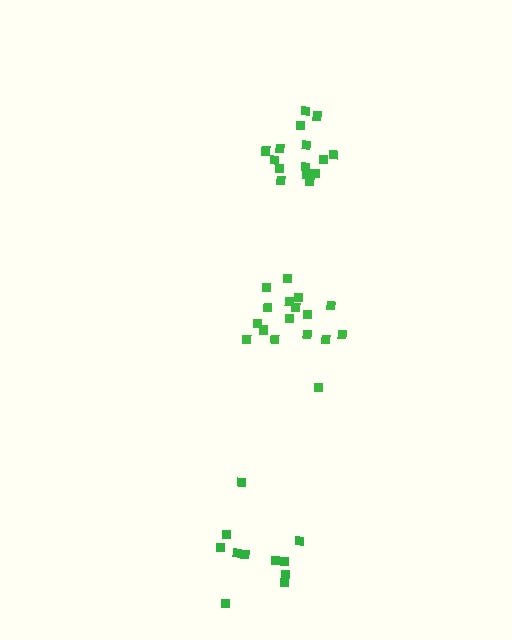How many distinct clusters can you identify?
There are 3 distinct clusters.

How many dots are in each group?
Group 1: 16 dots, Group 2: 11 dots, Group 3: 17 dots (44 total).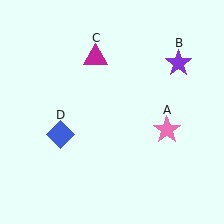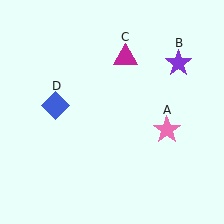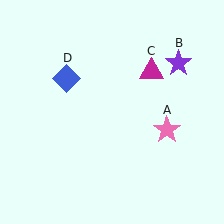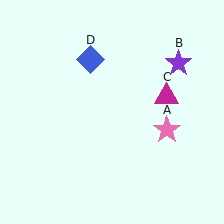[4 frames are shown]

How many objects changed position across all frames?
2 objects changed position: magenta triangle (object C), blue diamond (object D).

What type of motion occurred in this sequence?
The magenta triangle (object C), blue diamond (object D) rotated clockwise around the center of the scene.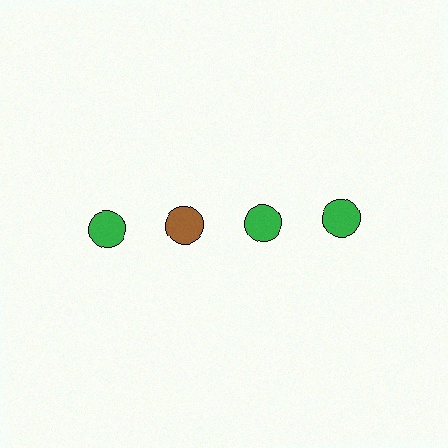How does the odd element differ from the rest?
It has a different color: brown instead of green.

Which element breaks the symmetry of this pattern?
The brown circle in the top row, second from left column breaks the symmetry. All other shapes are green circles.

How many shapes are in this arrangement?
There are 4 shapes arranged in a grid pattern.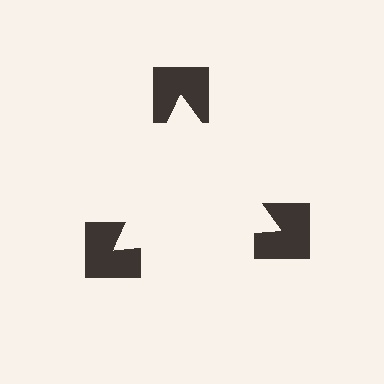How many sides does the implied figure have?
3 sides.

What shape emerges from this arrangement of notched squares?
An illusory triangle — its edges are inferred from the aligned wedge cuts in the notched squares, not physically drawn.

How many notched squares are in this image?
There are 3 — one at each vertex of the illusory triangle.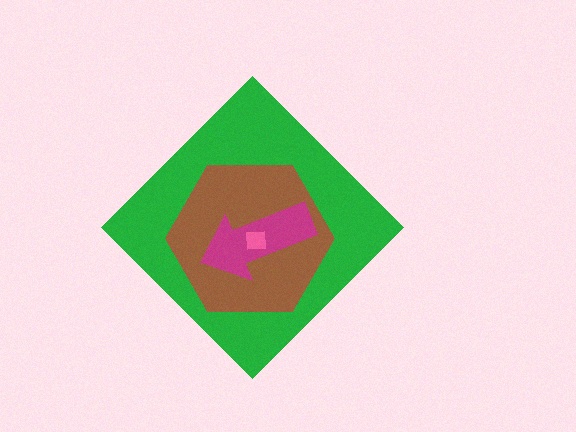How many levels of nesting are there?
4.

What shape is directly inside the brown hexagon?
The magenta arrow.